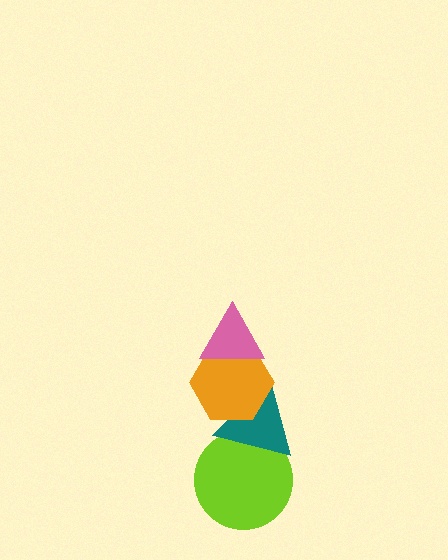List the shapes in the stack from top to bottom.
From top to bottom: the pink triangle, the orange hexagon, the teal triangle, the lime circle.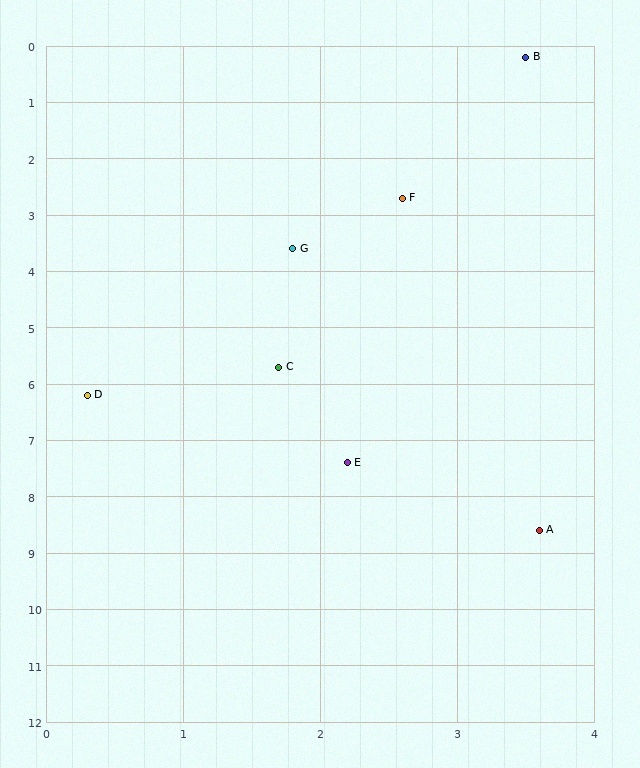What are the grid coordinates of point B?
Point B is at approximately (3.5, 0.2).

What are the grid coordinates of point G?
Point G is at approximately (1.8, 3.6).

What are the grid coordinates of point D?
Point D is at approximately (0.3, 6.2).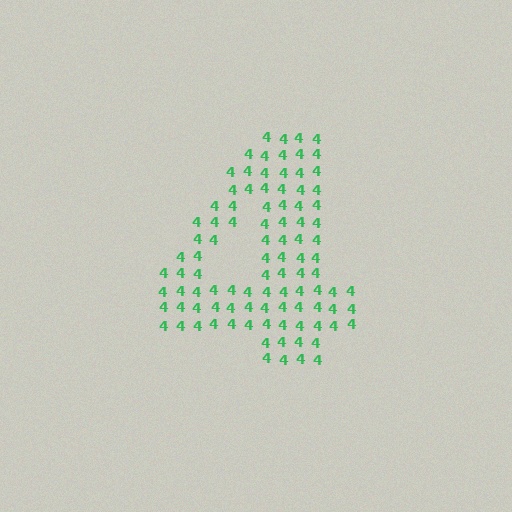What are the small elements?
The small elements are digit 4's.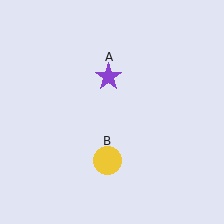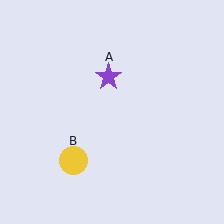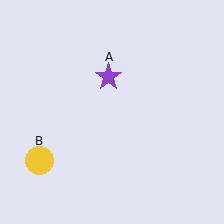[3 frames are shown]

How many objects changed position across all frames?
1 object changed position: yellow circle (object B).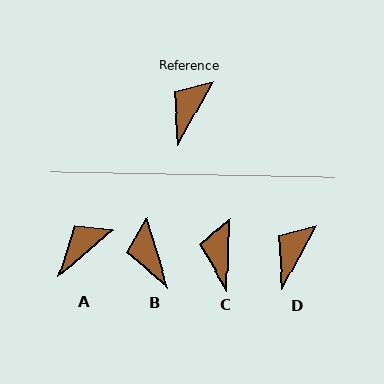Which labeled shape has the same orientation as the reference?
D.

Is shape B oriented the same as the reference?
No, it is off by about 47 degrees.